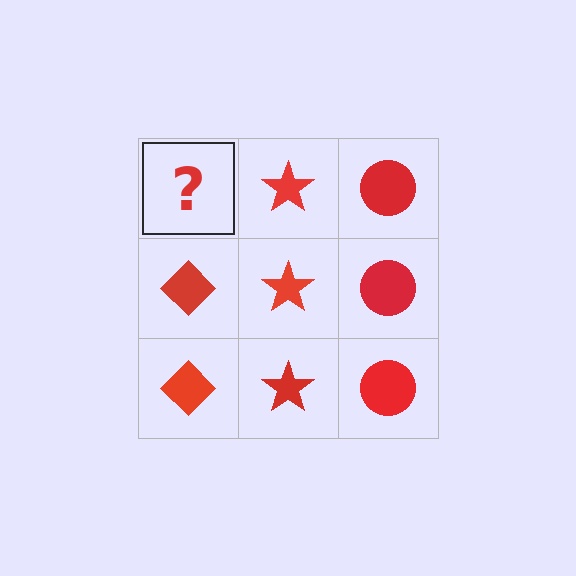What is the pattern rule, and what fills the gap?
The rule is that each column has a consistent shape. The gap should be filled with a red diamond.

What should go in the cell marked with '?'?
The missing cell should contain a red diamond.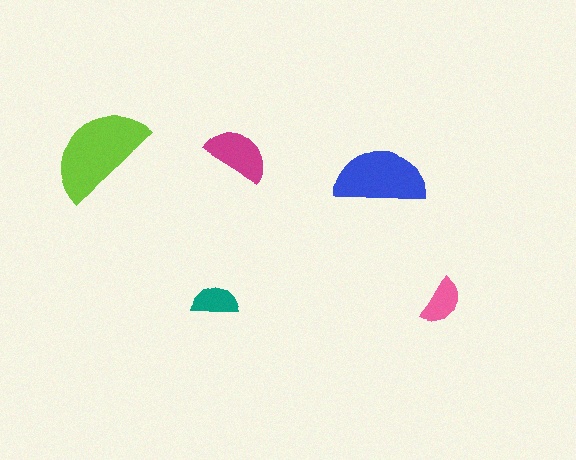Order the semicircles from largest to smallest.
the lime one, the blue one, the magenta one, the pink one, the teal one.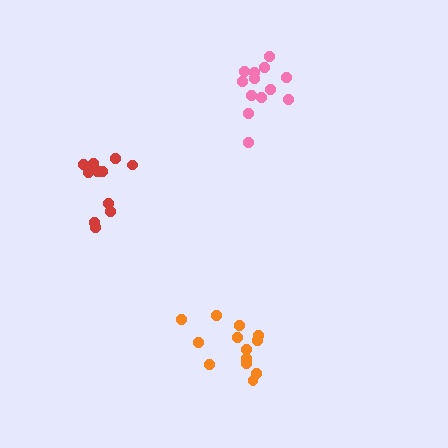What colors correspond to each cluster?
The clusters are colored: pink, orange, red.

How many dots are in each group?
Group 1: 13 dots, Group 2: 13 dots, Group 3: 11 dots (37 total).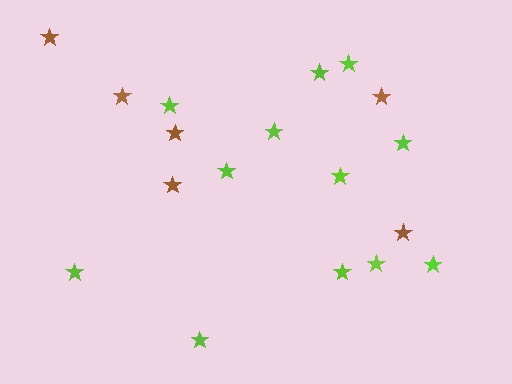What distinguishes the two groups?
There are 2 groups: one group of brown stars (6) and one group of lime stars (12).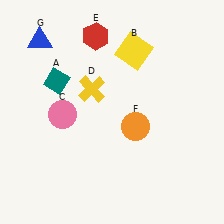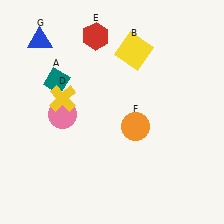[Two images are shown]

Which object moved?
The yellow cross (D) moved left.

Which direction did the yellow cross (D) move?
The yellow cross (D) moved left.